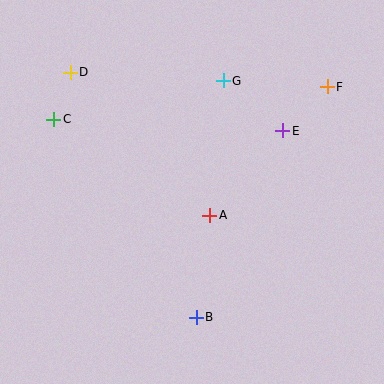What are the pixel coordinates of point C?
Point C is at (54, 119).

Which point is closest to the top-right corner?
Point F is closest to the top-right corner.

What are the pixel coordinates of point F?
Point F is at (327, 87).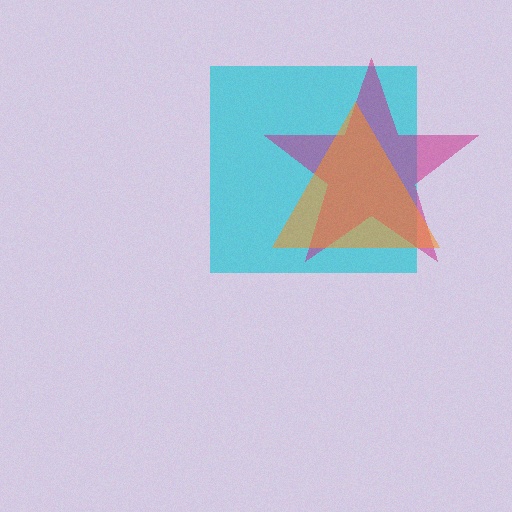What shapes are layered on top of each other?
The layered shapes are: a cyan square, a magenta star, an orange triangle.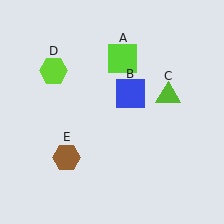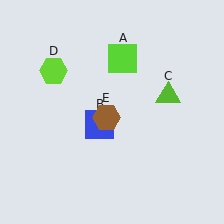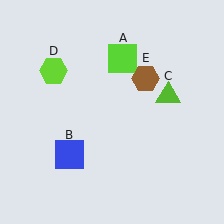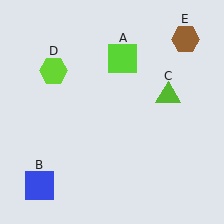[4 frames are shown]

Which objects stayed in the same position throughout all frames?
Lime square (object A) and lime triangle (object C) and lime hexagon (object D) remained stationary.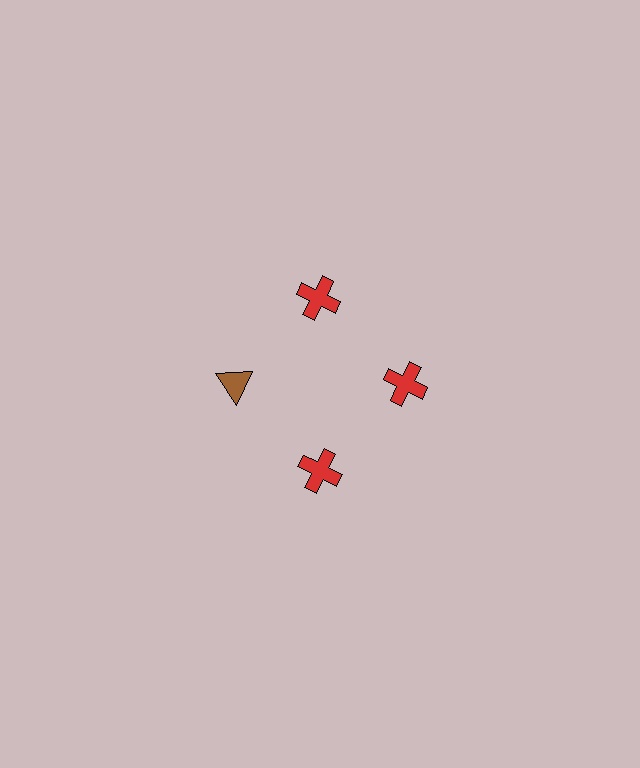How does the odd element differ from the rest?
It differs in both color (brown instead of red) and shape (triangle instead of cross).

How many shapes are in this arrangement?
There are 4 shapes arranged in a ring pattern.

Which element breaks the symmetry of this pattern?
The brown triangle at roughly the 9 o'clock position breaks the symmetry. All other shapes are red crosses.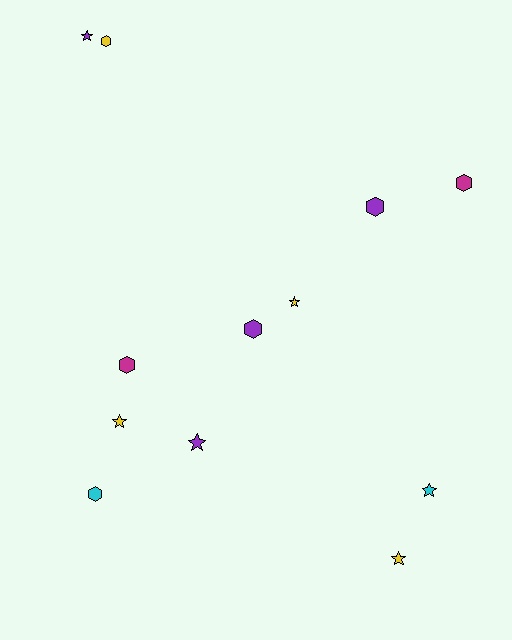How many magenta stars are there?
There are no magenta stars.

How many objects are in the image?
There are 12 objects.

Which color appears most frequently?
Yellow, with 4 objects.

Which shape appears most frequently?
Star, with 6 objects.